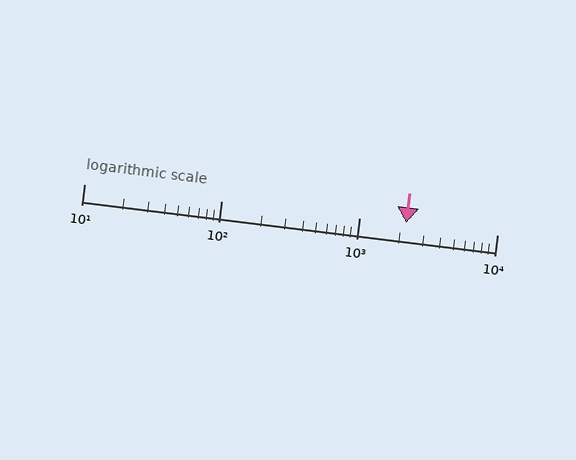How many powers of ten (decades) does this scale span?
The scale spans 3 decades, from 10 to 10000.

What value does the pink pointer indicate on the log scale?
The pointer indicates approximately 2200.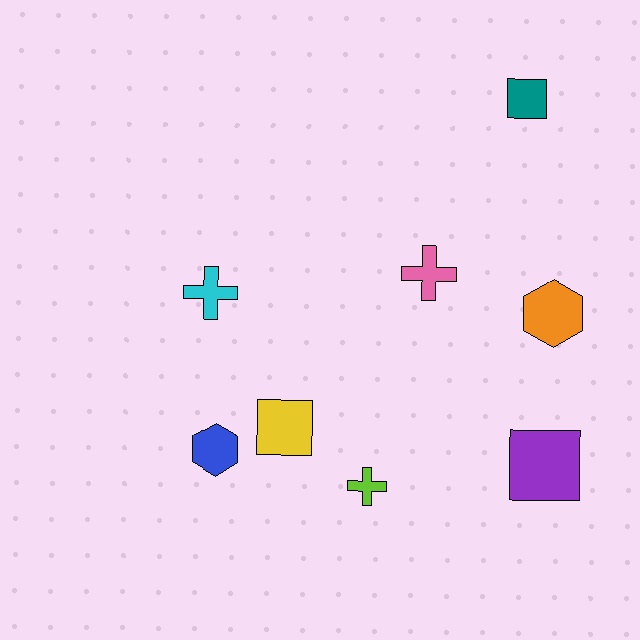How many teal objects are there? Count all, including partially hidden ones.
There is 1 teal object.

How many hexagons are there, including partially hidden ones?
There are 2 hexagons.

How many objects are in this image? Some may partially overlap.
There are 8 objects.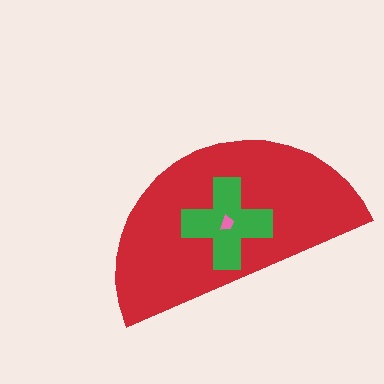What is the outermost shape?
The red semicircle.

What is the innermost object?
The pink trapezoid.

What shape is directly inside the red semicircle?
The green cross.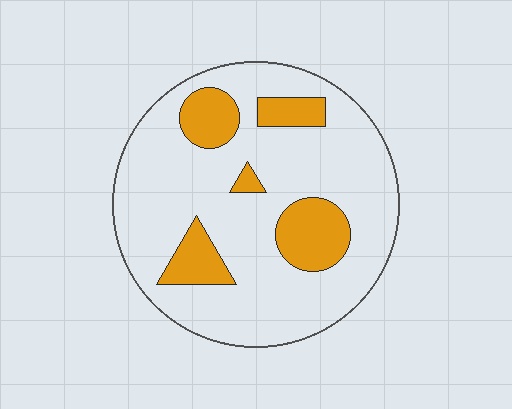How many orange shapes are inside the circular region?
5.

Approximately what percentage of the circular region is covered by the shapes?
Approximately 20%.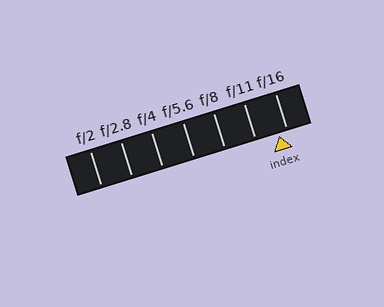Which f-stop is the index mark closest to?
The index mark is closest to f/16.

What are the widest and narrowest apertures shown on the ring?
The widest aperture shown is f/2 and the narrowest is f/16.